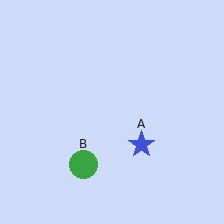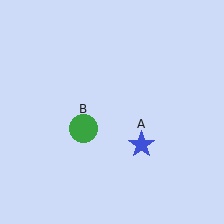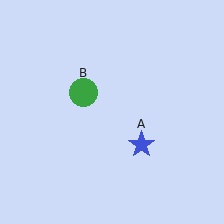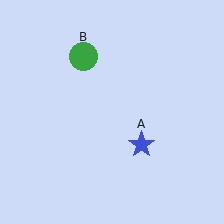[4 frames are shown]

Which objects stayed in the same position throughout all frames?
Blue star (object A) remained stationary.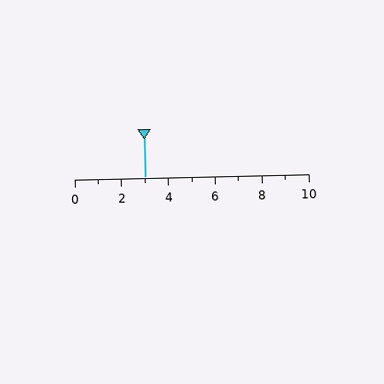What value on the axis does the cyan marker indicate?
The marker indicates approximately 3.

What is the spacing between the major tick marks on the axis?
The major ticks are spaced 2 apart.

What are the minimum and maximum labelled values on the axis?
The axis runs from 0 to 10.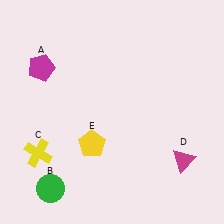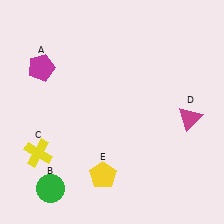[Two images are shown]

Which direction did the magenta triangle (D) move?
The magenta triangle (D) moved up.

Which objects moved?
The objects that moved are: the magenta triangle (D), the yellow pentagon (E).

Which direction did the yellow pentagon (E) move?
The yellow pentagon (E) moved down.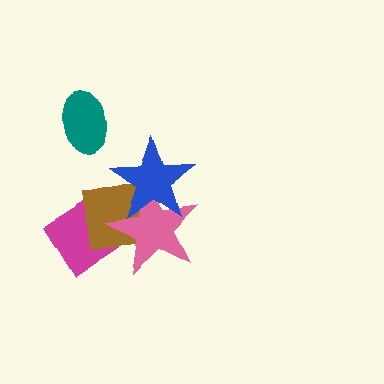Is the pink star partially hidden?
Yes, it is partially covered by another shape.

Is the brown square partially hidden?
Yes, it is partially covered by another shape.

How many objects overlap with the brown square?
3 objects overlap with the brown square.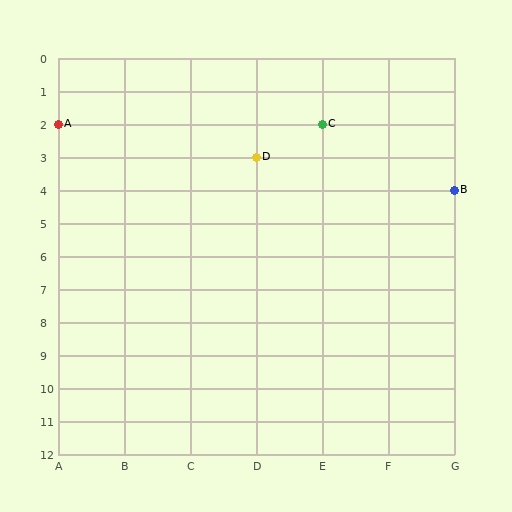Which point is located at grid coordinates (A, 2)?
Point A is at (A, 2).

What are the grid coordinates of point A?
Point A is at grid coordinates (A, 2).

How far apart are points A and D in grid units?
Points A and D are 3 columns and 1 row apart (about 3.2 grid units diagonally).